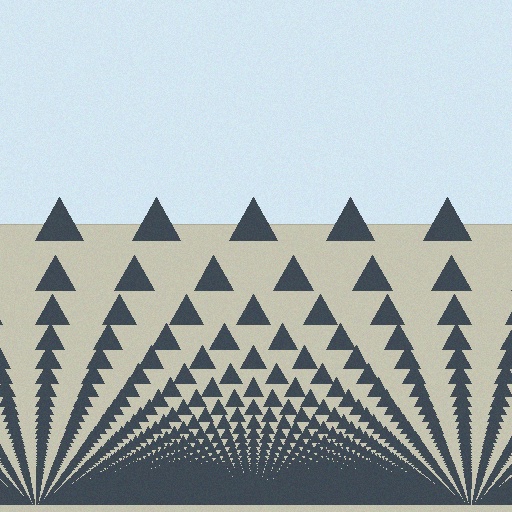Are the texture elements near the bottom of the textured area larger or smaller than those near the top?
Smaller. The gradient is inverted — elements near the bottom are smaller and denser.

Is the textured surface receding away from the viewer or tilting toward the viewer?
The surface appears to tilt toward the viewer. Texture elements get larger and sparser toward the top.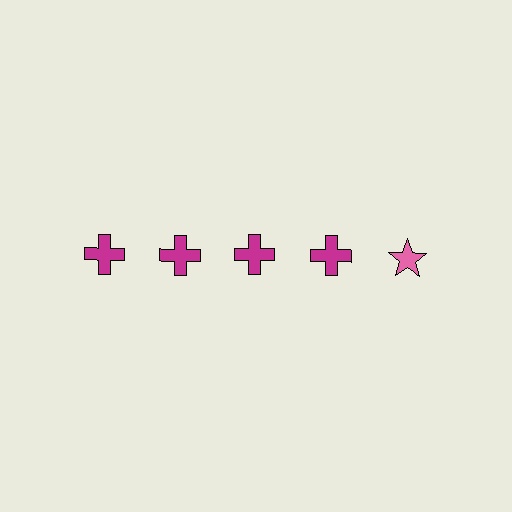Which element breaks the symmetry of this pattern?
The pink star in the top row, rightmost column breaks the symmetry. All other shapes are magenta crosses.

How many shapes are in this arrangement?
There are 5 shapes arranged in a grid pattern.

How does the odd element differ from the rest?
It differs in both color (pink instead of magenta) and shape (star instead of cross).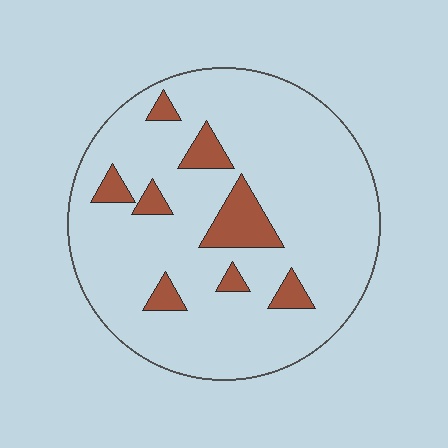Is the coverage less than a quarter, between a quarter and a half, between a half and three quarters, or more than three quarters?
Less than a quarter.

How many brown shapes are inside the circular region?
8.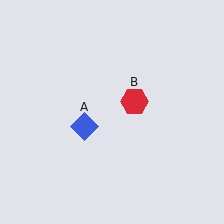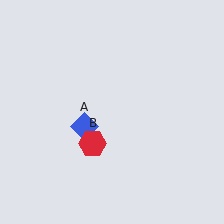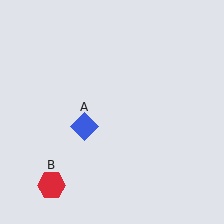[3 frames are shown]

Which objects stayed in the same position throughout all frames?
Blue diamond (object A) remained stationary.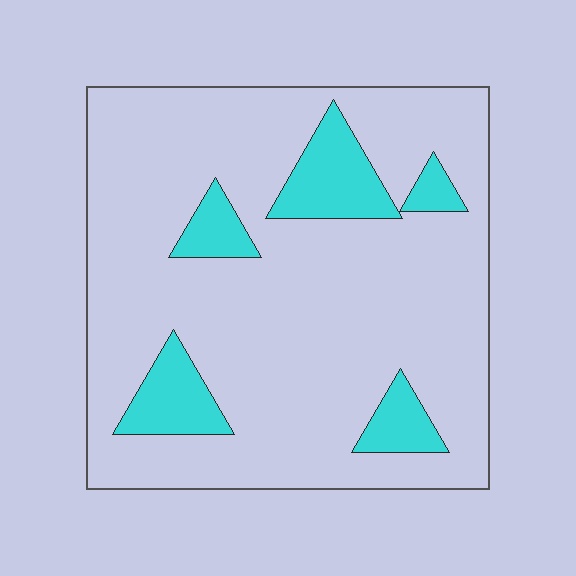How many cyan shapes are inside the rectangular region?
5.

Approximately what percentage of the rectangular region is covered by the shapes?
Approximately 15%.